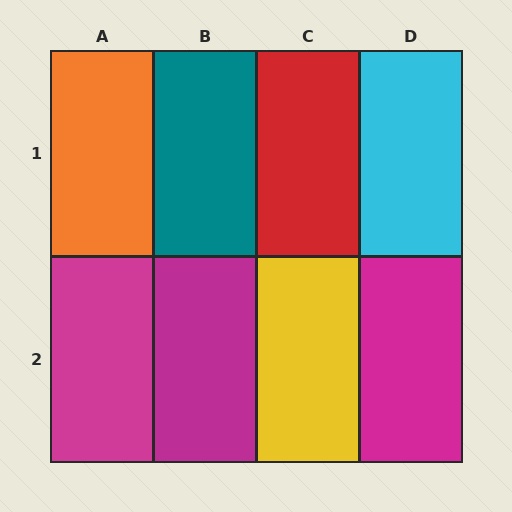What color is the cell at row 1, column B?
Teal.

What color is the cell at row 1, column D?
Cyan.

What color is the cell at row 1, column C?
Red.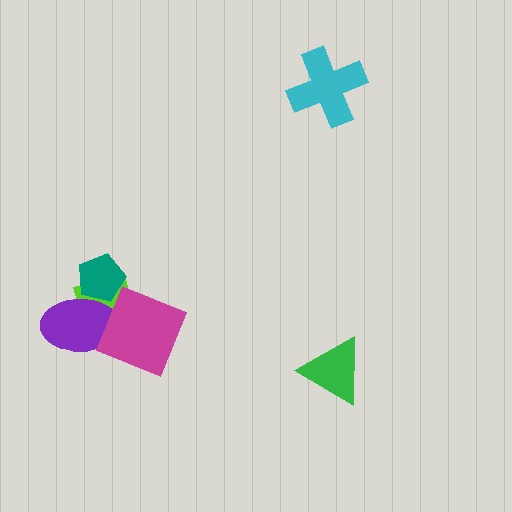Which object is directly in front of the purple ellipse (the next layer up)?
The magenta diamond is directly in front of the purple ellipse.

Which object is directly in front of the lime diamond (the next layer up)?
The purple ellipse is directly in front of the lime diamond.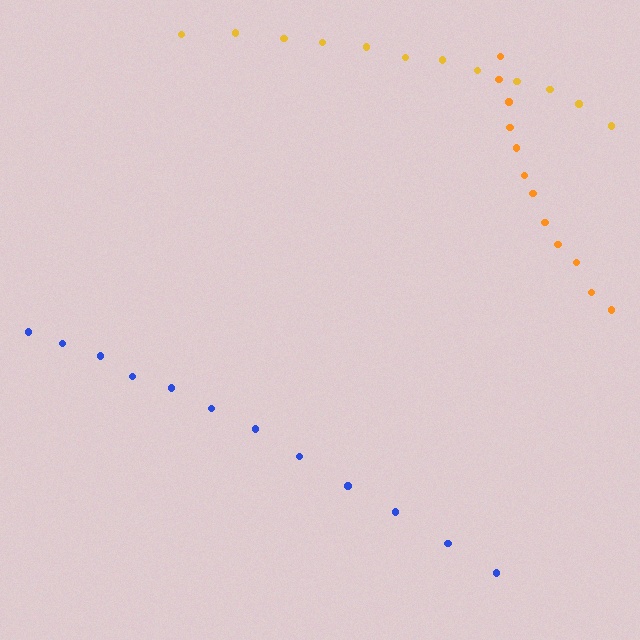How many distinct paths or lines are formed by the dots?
There are 3 distinct paths.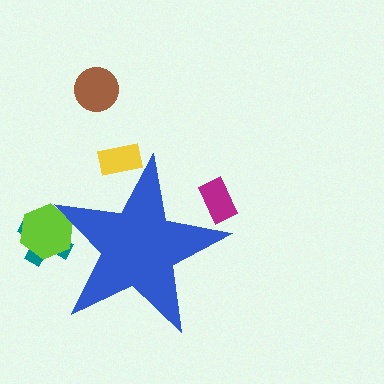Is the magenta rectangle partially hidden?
Yes, the magenta rectangle is partially hidden behind the blue star.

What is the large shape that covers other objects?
A blue star.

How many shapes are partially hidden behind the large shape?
4 shapes are partially hidden.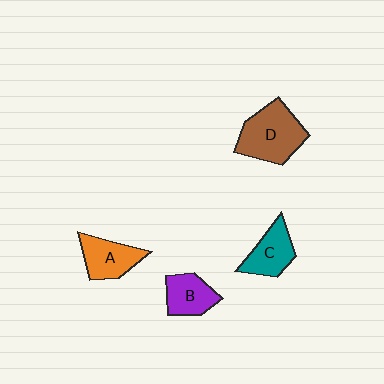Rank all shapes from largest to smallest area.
From largest to smallest: D (brown), A (orange), C (teal), B (purple).